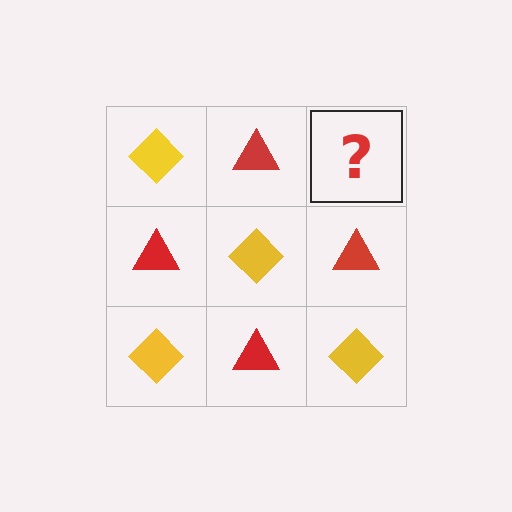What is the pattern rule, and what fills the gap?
The rule is that it alternates yellow diamond and red triangle in a checkerboard pattern. The gap should be filled with a yellow diamond.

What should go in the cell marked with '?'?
The missing cell should contain a yellow diamond.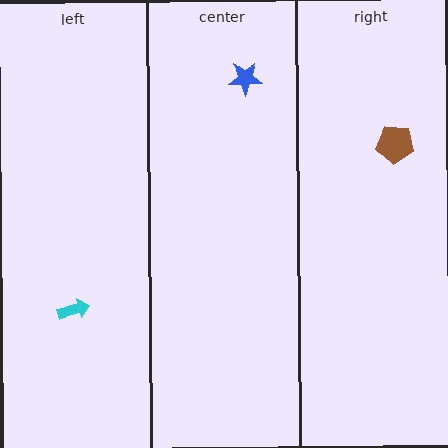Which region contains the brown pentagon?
The right region.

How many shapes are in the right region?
1.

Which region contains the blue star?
The center region.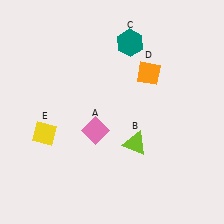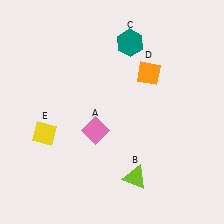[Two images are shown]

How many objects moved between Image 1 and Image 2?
1 object moved between the two images.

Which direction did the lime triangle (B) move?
The lime triangle (B) moved down.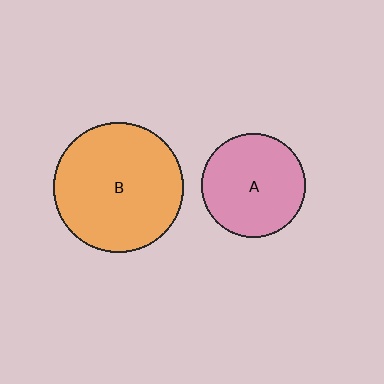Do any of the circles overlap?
No, none of the circles overlap.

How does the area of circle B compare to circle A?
Approximately 1.6 times.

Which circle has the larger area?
Circle B (orange).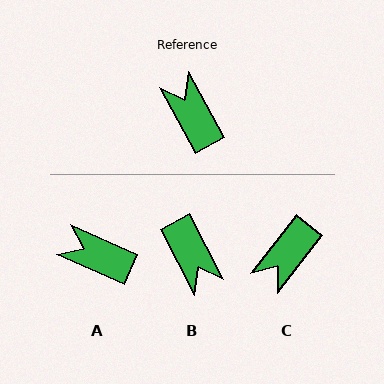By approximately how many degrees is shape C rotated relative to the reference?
Approximately 114 degrees counter-clockwise.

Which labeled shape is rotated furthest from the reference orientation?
B, about 179 degrees away.